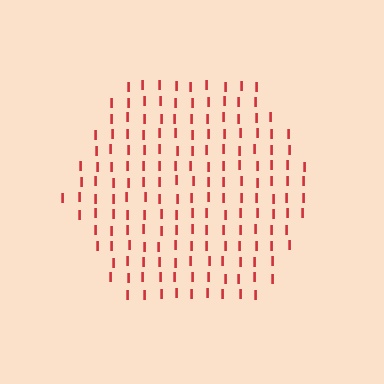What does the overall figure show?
The overall figure shows a hexagon.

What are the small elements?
The small elements are letter I's.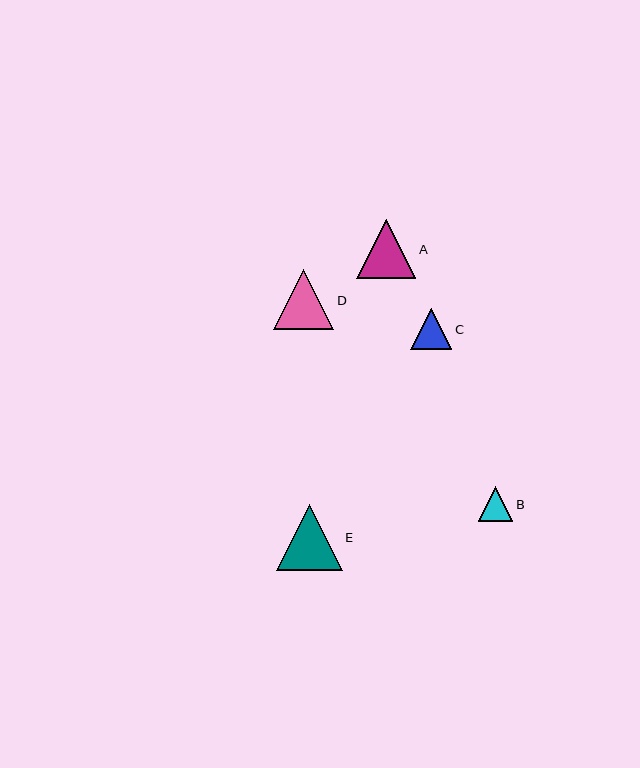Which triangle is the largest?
Triangle E is the largest with a size of approximately 66 pixels.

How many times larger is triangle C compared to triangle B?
Triangle C is approximately 1.2 times the size of triangle B.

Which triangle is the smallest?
Triangle B is the smallest with a size of approximately 35 pixels.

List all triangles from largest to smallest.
From largest to smallest: E, D, A, C, B.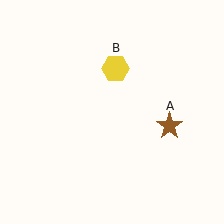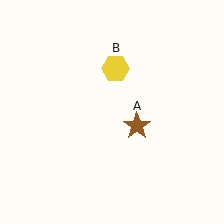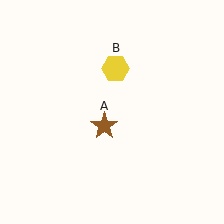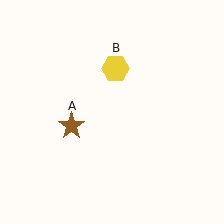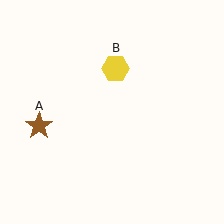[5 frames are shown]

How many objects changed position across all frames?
1 object changed position: brown star (object A).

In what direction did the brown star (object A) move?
The brown star (object A) moved left.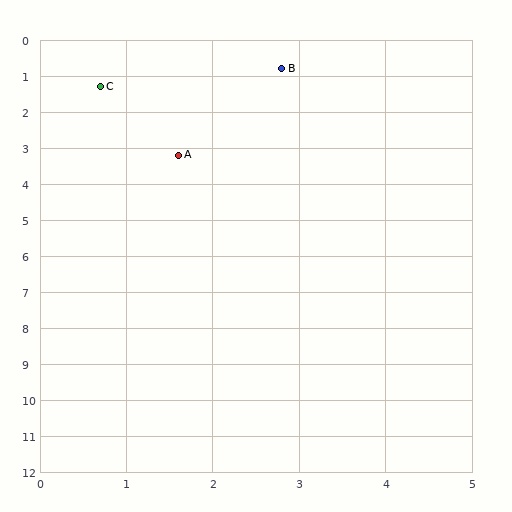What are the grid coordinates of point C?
Point C is at approximately (0.7, 1.3).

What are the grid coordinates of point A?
Point A is at approximately (1.6, 3.2).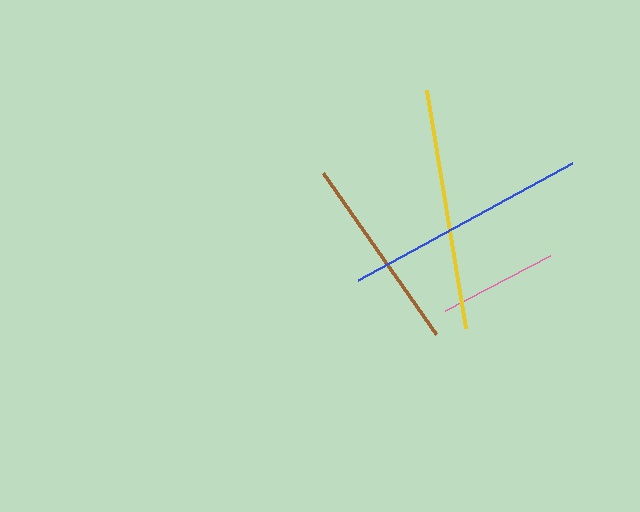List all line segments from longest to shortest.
From longest to shortest: blue, yellow, brown, pink.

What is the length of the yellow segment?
The yellow segment is approximately 241 pixels long.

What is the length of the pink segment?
The pink segment is approximately 119 pixels long.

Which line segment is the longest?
The blue line is the longest at approximately 244 pixels.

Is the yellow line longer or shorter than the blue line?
The blue line is longer than the yellow line.